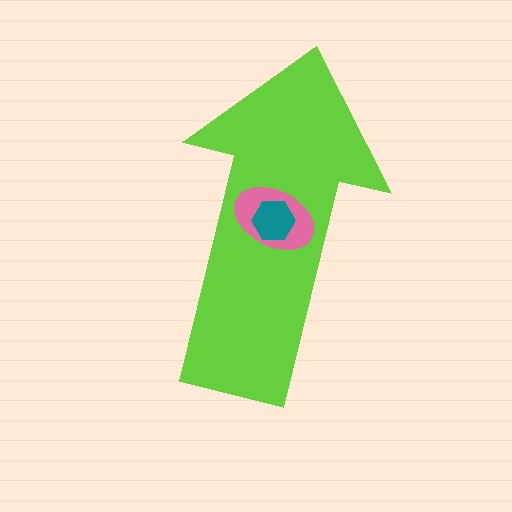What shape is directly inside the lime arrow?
The pink ellipse.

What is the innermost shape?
The teal hexagon.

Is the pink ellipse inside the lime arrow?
Yes.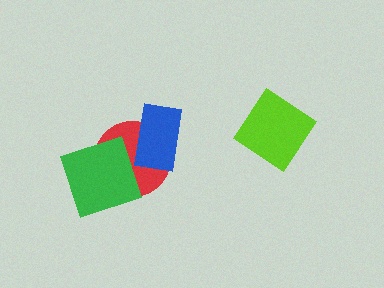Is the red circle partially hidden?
Yes, it is partially covered by another shape.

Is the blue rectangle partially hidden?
No, no other shape covers it.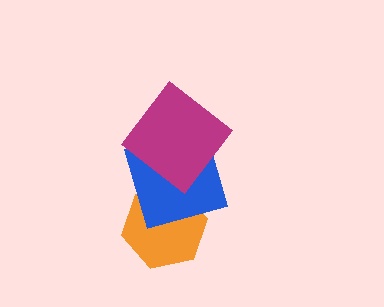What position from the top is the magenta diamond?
The magenta diamond is 1st from the top.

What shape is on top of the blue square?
The magenta diamond is on top of the blue square.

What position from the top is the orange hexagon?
The orange hexagon is 3rd from the top.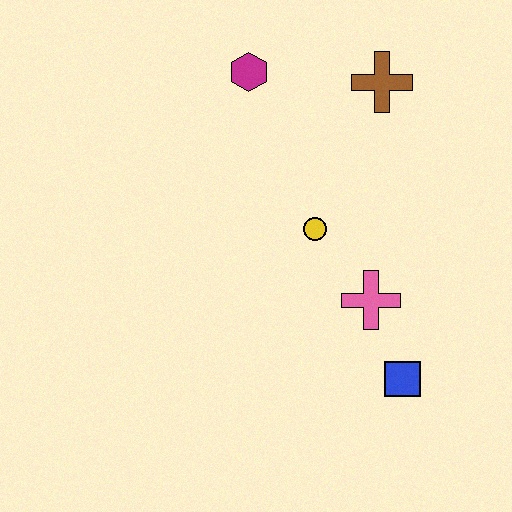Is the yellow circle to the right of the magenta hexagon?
Yes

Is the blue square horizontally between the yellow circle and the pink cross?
No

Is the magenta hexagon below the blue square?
No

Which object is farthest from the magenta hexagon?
The blue square is farthest from the magenta hexagon.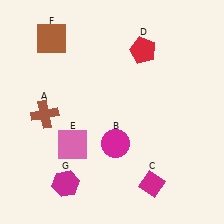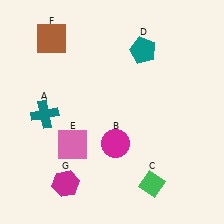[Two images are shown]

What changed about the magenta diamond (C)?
In Image 1, C is magenta. In Image 2, it changed to green.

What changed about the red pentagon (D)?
In Image 1, D is red. In Image 2, it changed to teal.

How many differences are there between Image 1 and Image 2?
There are 3 differences between the two images.